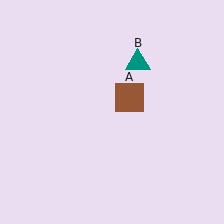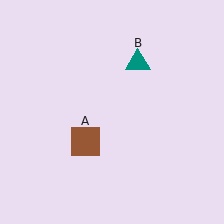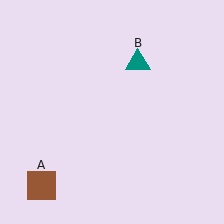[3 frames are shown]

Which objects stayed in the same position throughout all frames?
Teal triangle (object B) remained stationary.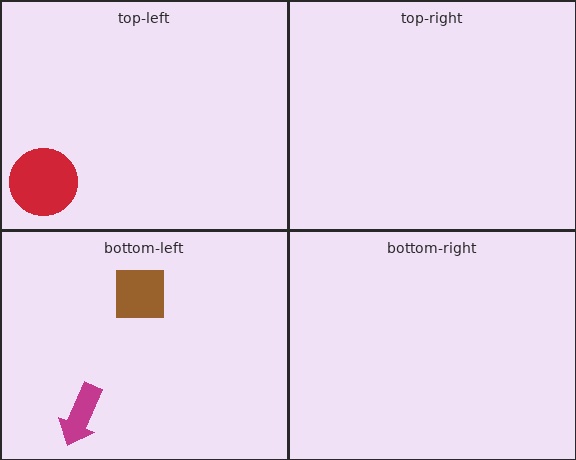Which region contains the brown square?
The bottom-left region.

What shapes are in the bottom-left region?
The magenta arrow, the brown square.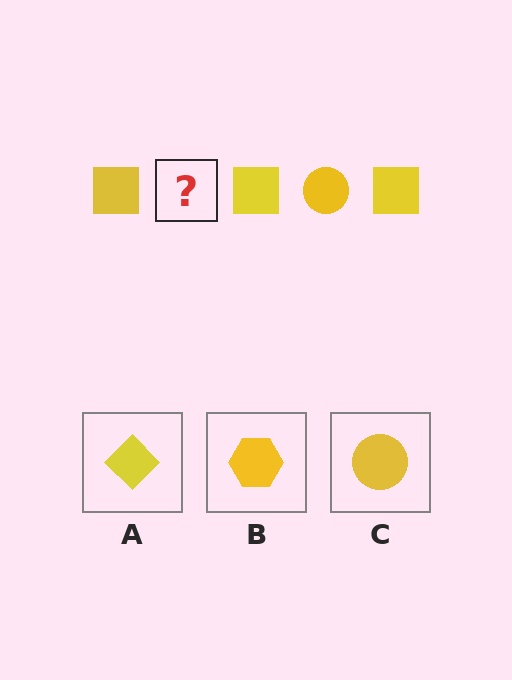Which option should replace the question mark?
Option C.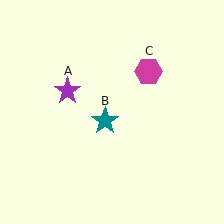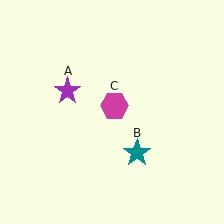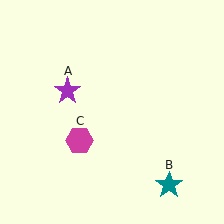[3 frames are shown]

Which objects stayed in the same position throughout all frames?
Purple star (object A) remained stationary.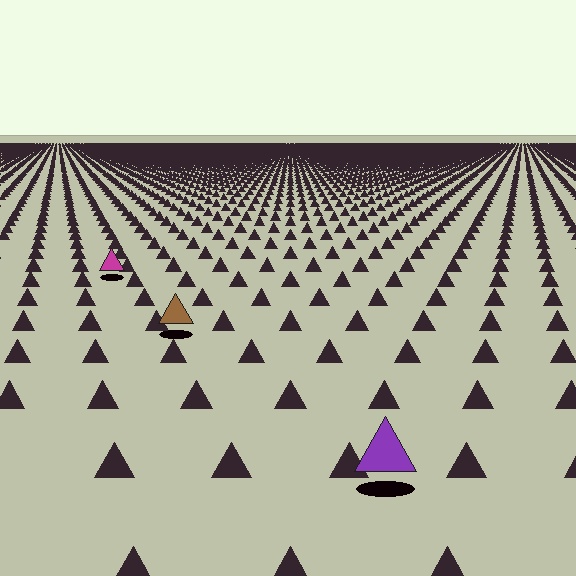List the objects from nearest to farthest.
From nearest to farthest: the purple triangle, the brown triangle, the magenta triangle.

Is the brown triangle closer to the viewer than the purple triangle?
No. The purple triangle is closer — you can tell from the texture gradient: the ground texture is coarser near it.